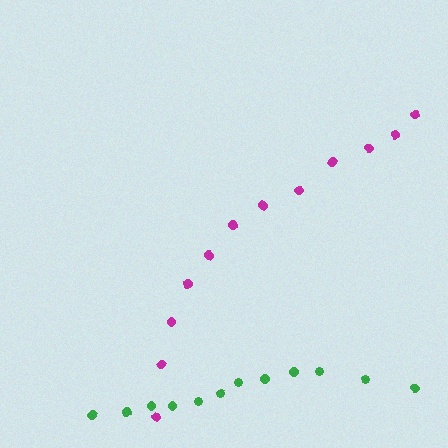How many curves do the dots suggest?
There are 2 distinct paths.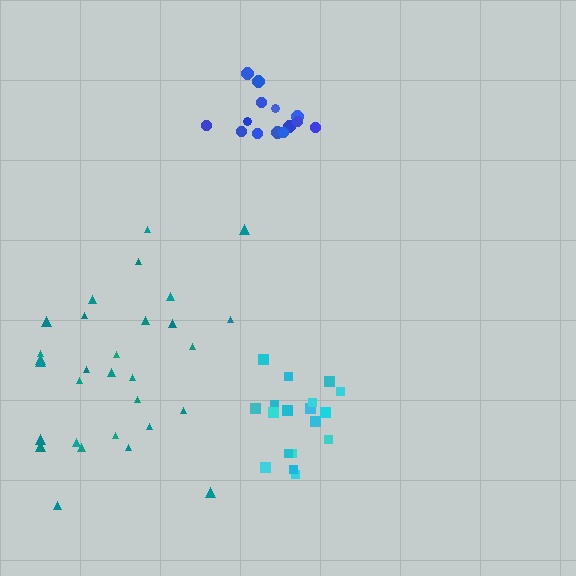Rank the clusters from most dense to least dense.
blue, cyan, teal.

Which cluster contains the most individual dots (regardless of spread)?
Teal (30).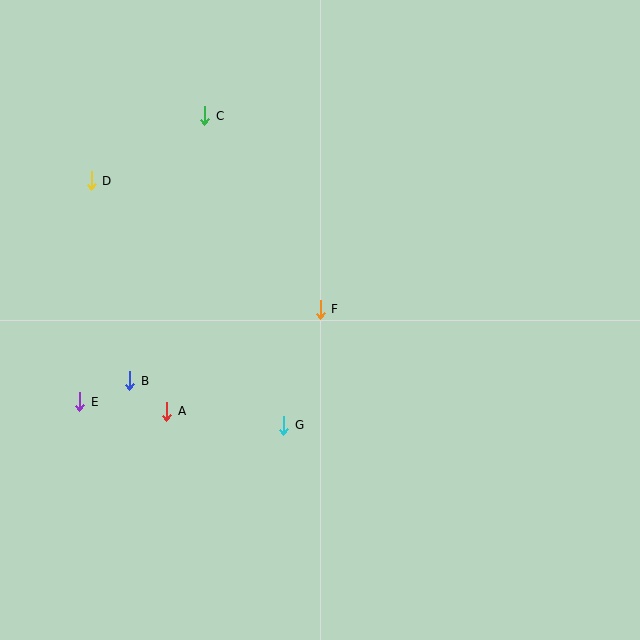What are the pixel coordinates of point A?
Point A is at (167, 411).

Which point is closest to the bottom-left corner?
Point E is closest to the bottom-left corner.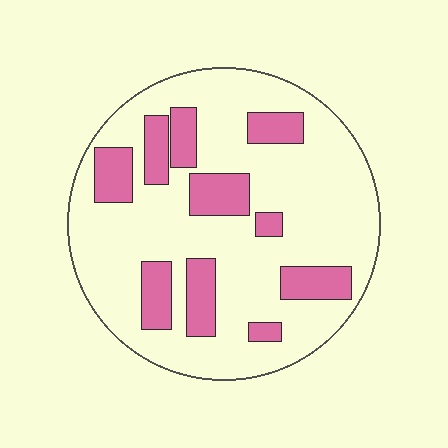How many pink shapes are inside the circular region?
10.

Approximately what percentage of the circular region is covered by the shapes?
Approximately 25%.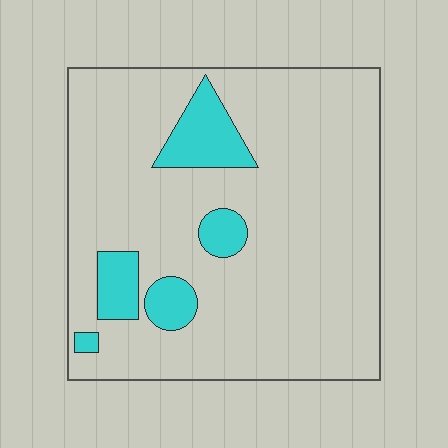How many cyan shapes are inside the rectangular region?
5.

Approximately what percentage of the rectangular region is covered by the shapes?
Approximately 15%.